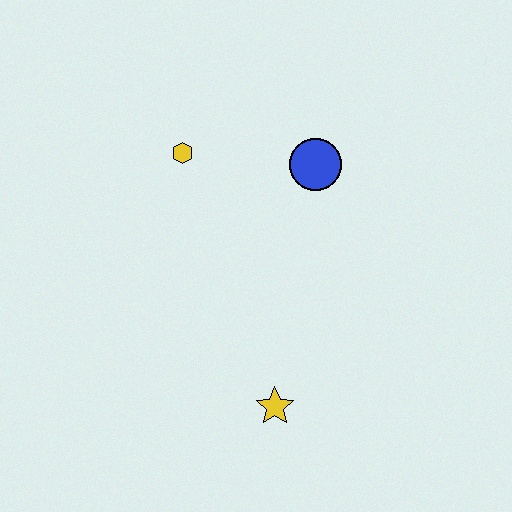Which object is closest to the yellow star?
The blue circle is closest to the yellow star.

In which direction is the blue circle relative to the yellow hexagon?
The blue circle is to the right of the yellow hexagon.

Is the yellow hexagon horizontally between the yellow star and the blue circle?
No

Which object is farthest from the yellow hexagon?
The yellow star is farthest from the yellow hexagon.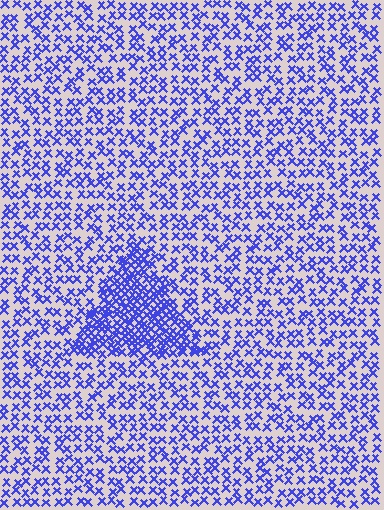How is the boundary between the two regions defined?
The boundary is defined by a change in element density (approximately 2.2x ratio). All elements are the same color, size, and shape.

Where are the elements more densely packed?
The elements are more densely packed inside the triangle boundary.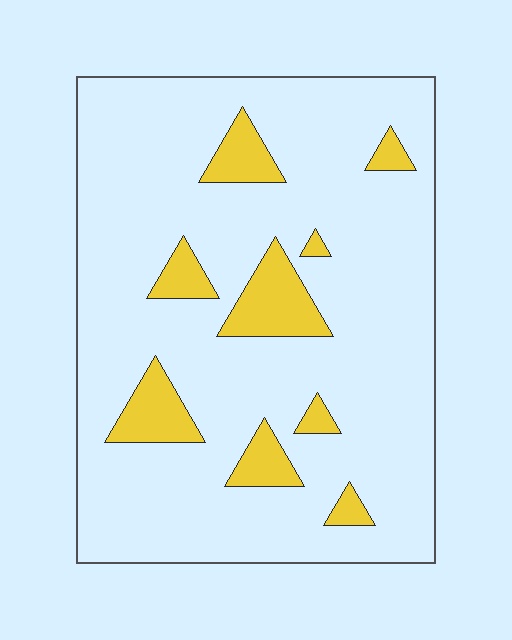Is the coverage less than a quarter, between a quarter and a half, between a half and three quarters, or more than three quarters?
Less than a quarter.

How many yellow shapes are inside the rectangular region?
9.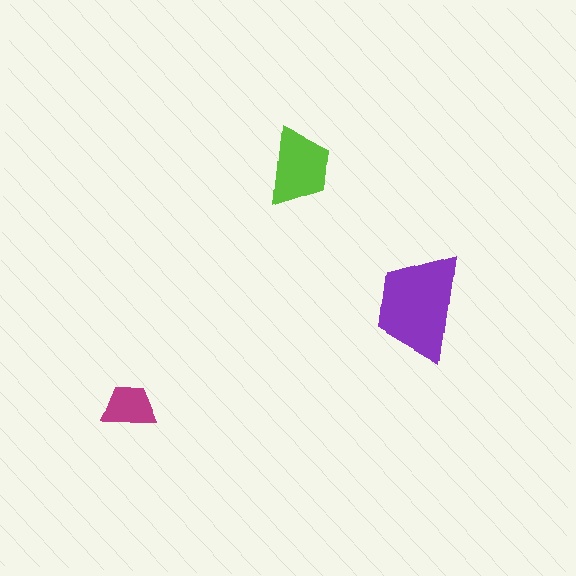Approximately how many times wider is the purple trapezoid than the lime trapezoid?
About 1.5 times wider.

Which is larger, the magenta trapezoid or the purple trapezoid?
The purple one.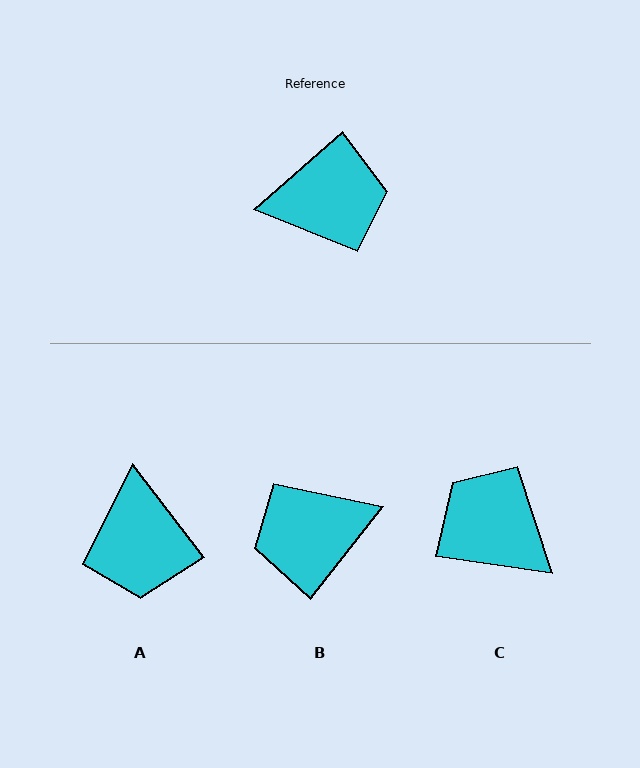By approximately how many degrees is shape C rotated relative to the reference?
Approximately 130 degrees counter-clockwise.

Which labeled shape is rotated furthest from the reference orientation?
B, about 169 degrees away.